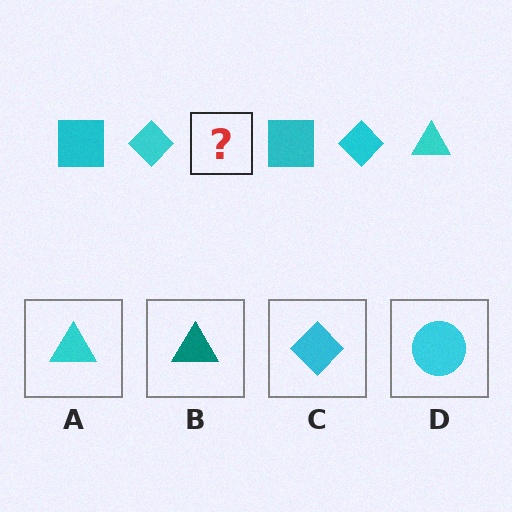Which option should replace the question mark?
Option A.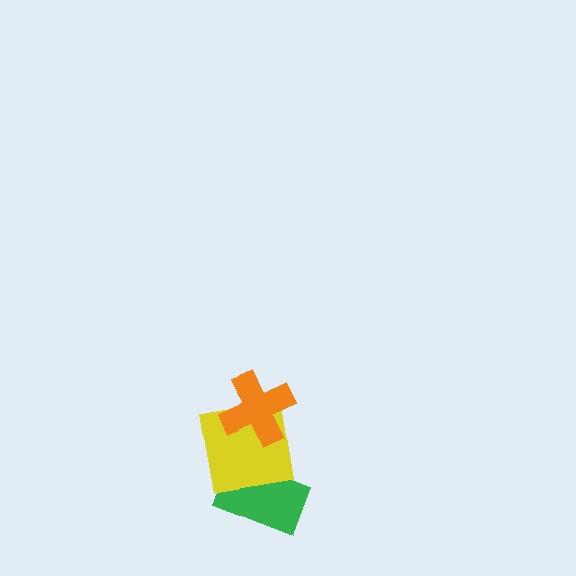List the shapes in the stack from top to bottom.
From top to bottom: the orange cross, the yellow square, the green rectangle.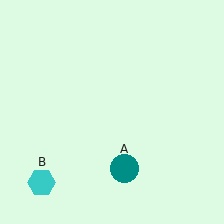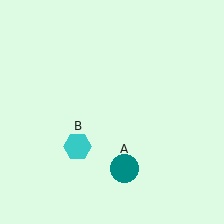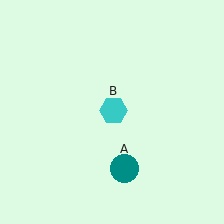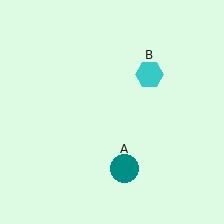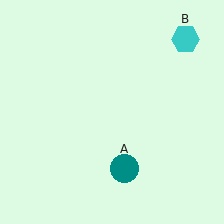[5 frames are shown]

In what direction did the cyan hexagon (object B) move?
The cyan hexagon (object B) moved up and to the right.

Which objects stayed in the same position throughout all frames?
Teal circle (object A) remained stationary.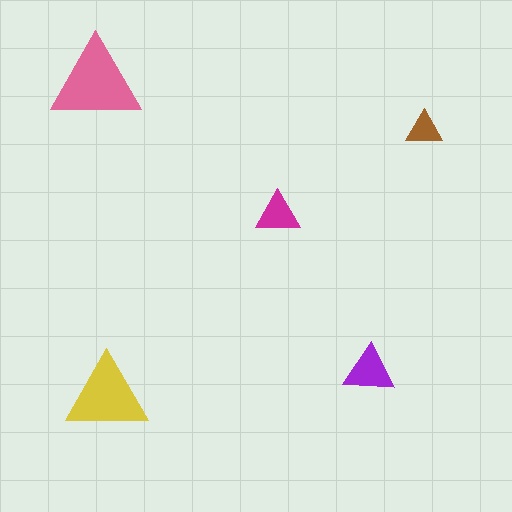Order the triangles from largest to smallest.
the pink one, the yellow one, the purple one, the magenta one, the brown one.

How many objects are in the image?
There are 5 objects in the image.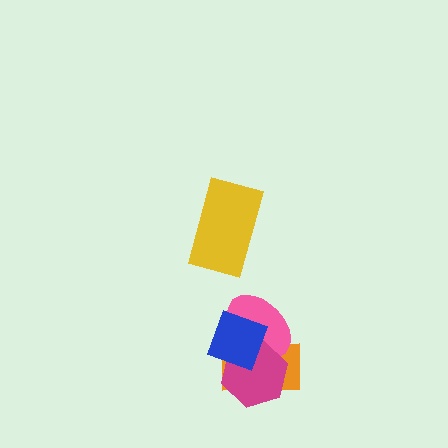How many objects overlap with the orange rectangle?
3 objects overlap with the orange rectangle.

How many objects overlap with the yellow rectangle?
0 objects overlap with the yellow rectangle.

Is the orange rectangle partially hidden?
Yes, it is partially covered by another shape.